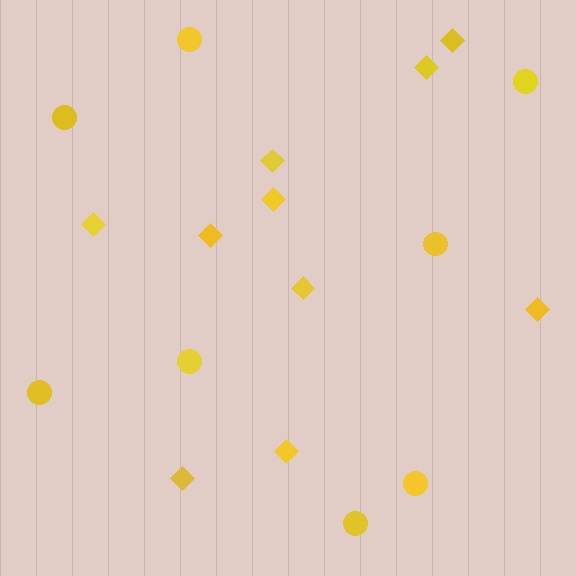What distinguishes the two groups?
There are 2 groups: one group of diamonds (10) and one group of circles (8).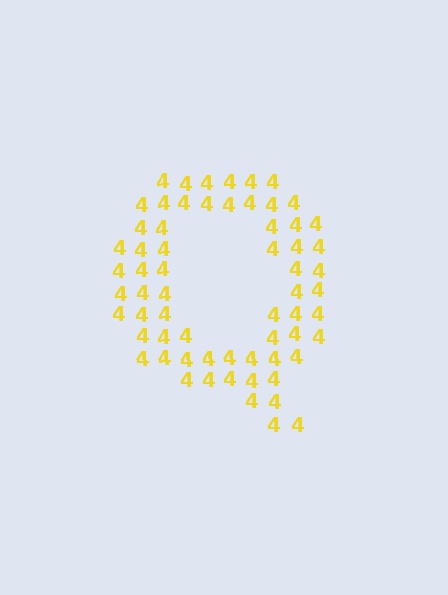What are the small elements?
The small elements are digit 4's.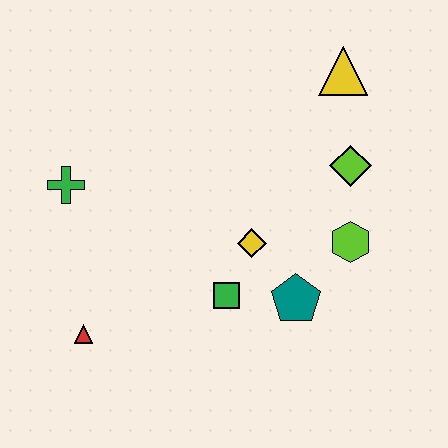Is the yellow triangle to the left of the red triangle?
No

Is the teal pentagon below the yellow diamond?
Yes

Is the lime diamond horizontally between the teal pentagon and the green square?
No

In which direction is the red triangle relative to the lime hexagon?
The red triangle is to the left of the lime hexagon.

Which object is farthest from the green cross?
The yellow triangle is farthest from the green cross.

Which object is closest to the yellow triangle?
The lime diamond is closest to the yellow triangle.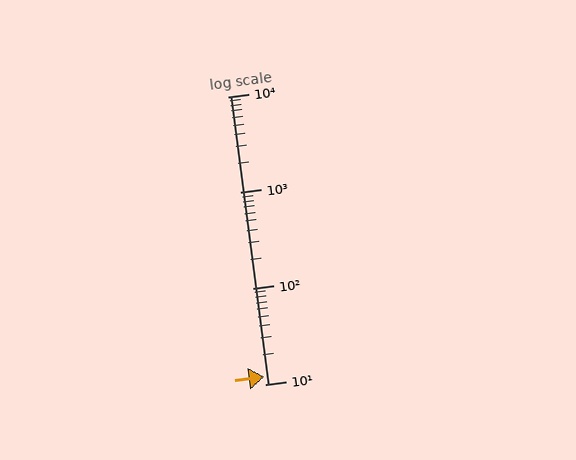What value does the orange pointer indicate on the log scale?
The pointer indicates approximately 12.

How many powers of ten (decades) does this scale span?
The scale spans 3 decades, from 10 to 10000.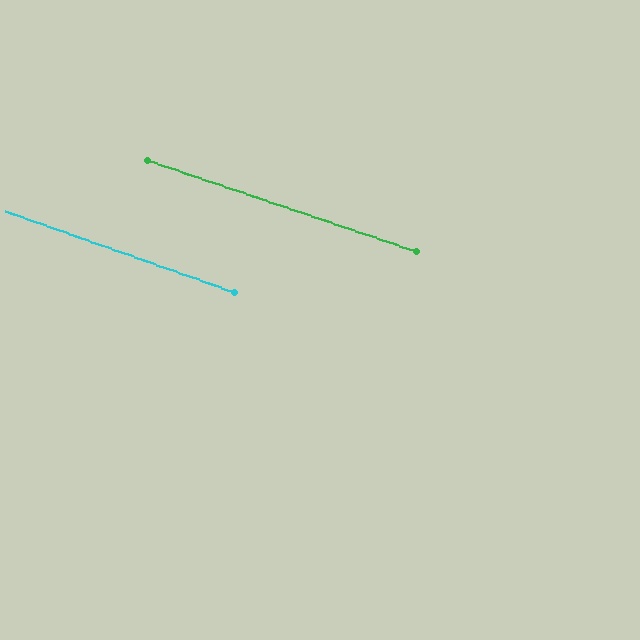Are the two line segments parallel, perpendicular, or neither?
Parallel — their directions differ by only 0.5°.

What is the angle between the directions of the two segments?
Approximately 0 degrees.